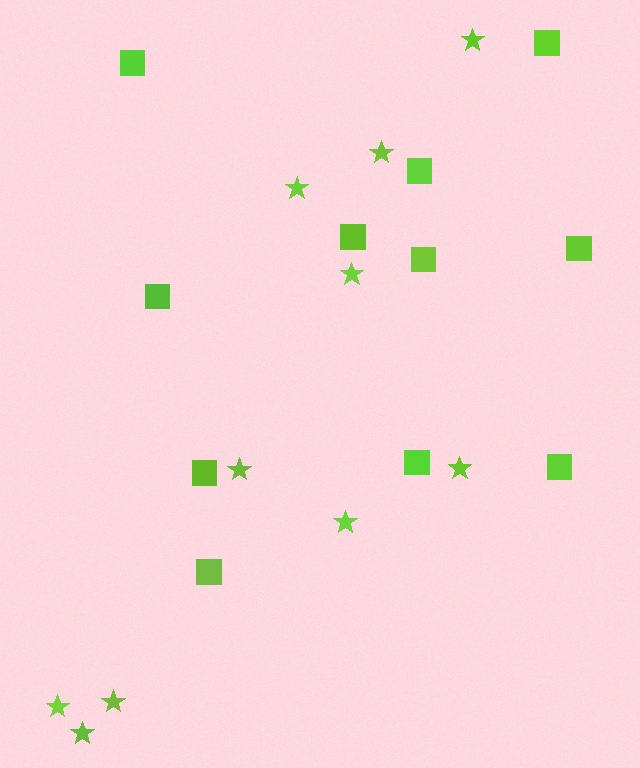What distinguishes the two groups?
There are 2 groups: one group of stars (10) and one group of squares (11).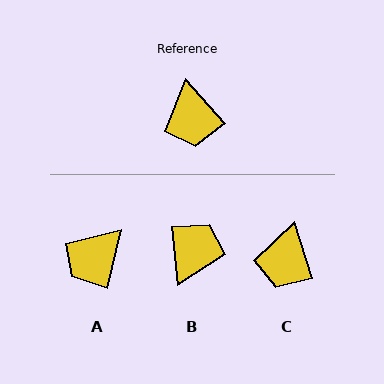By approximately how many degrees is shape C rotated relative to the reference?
Approximately 25 degrees clockwise.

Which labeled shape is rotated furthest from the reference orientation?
B, about 144 degrees away.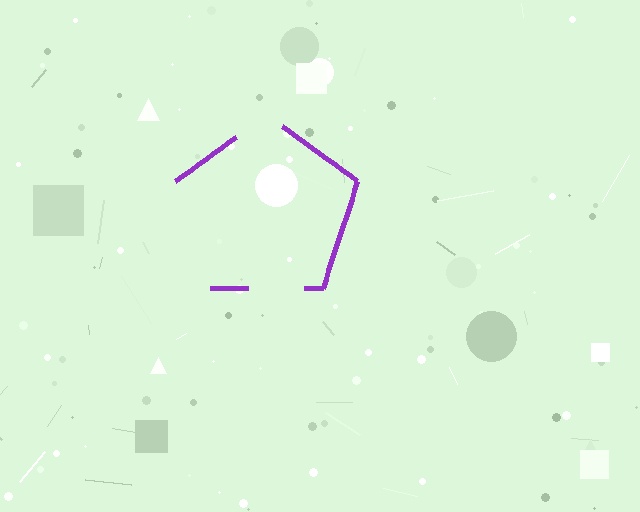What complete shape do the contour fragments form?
The contour fragments form a pentagon.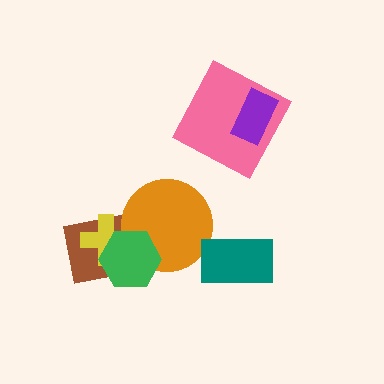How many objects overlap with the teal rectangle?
0 objects overlap with the teal rectangle.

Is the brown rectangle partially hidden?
Yes, it is partially covered by another shape.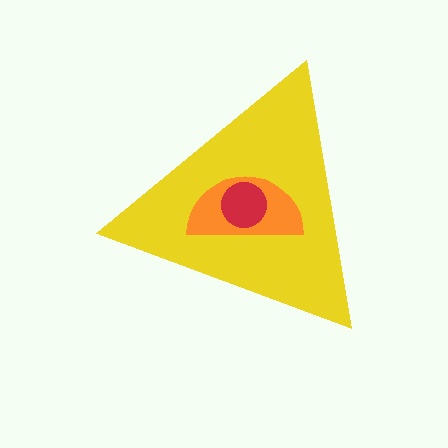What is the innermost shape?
The red circle.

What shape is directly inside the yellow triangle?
The orange semicircle.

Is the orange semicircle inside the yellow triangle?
Yes.